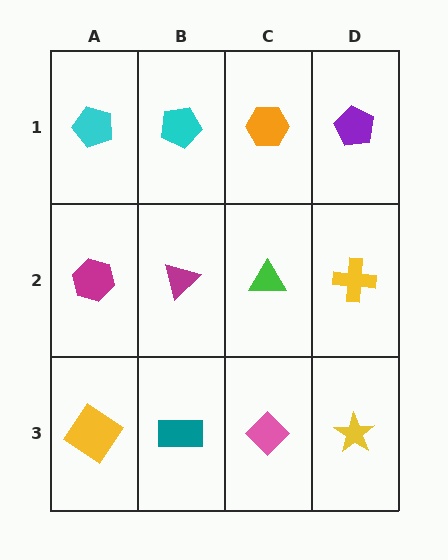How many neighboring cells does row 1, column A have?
2.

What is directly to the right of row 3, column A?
A teal rectangle.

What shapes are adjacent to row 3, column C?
A green triangle (row 2, column C), a teal rectangle (row 3, column B), a yellow star (row 3, column D).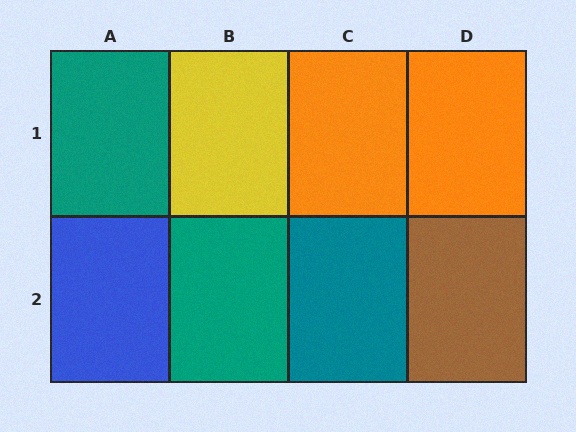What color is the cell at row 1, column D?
Orange.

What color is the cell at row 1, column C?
Orange.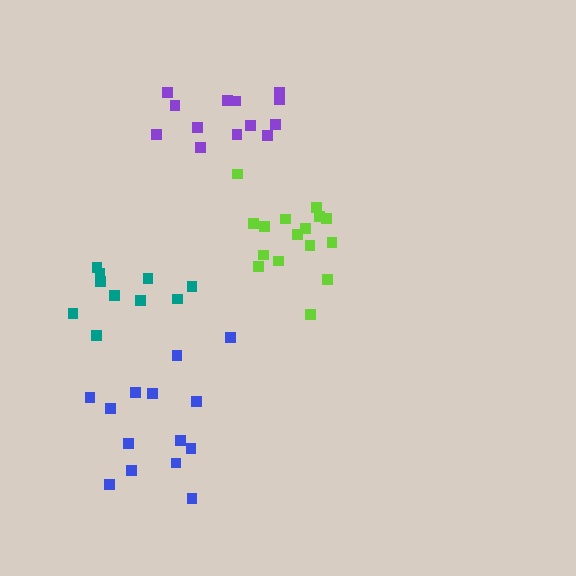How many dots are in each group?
Group 1: 10 dots, Group 2: 14 dots, Group 3: 13 dots, Group 4: 16 dots (53 total).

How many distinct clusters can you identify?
There are 4 distinct clusters.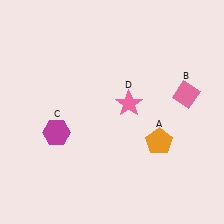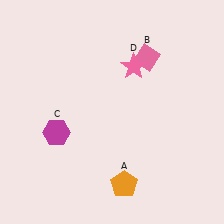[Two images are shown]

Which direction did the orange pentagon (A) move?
The orange pentagon (A) moved down.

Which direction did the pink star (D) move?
The pink star (D) moved up.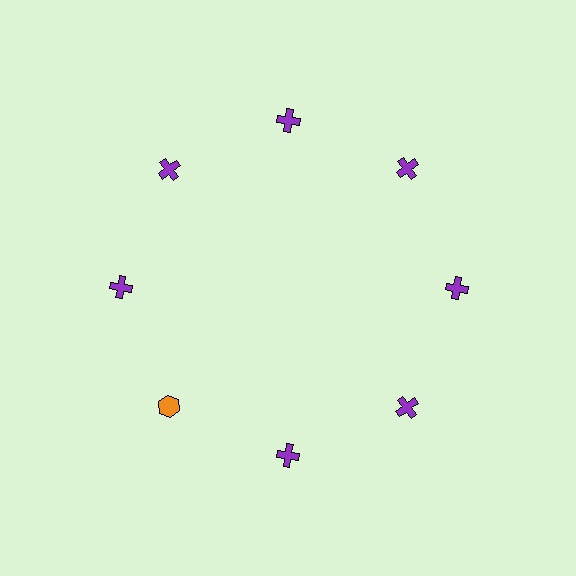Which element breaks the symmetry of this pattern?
The orange hexagon at roughly the 8 o'clock position breaks the symmetry. All other shapes are purple crosses.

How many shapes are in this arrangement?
There are 8 shapes arranged in a ring pattern.